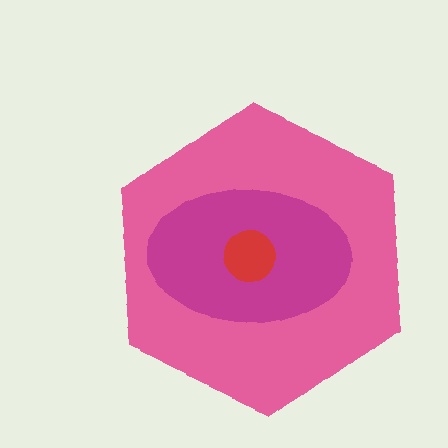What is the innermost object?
The red circle.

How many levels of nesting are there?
3.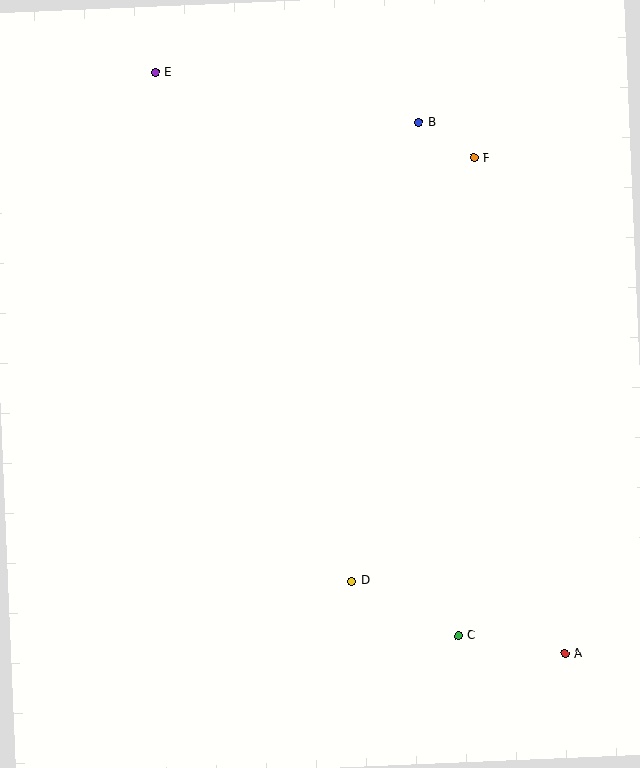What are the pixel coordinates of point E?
Point E is at (155, 72).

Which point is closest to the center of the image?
Point D at (352, 581) is closest to the center.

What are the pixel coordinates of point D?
Point D is at (352, 581).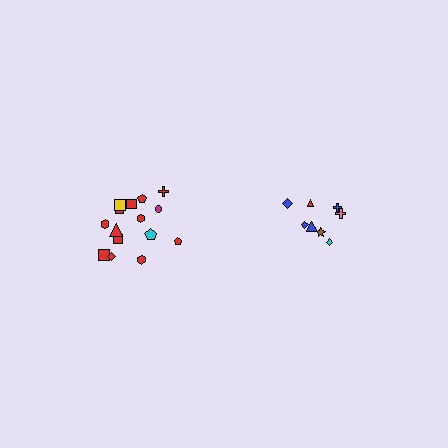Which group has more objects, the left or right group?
The left group.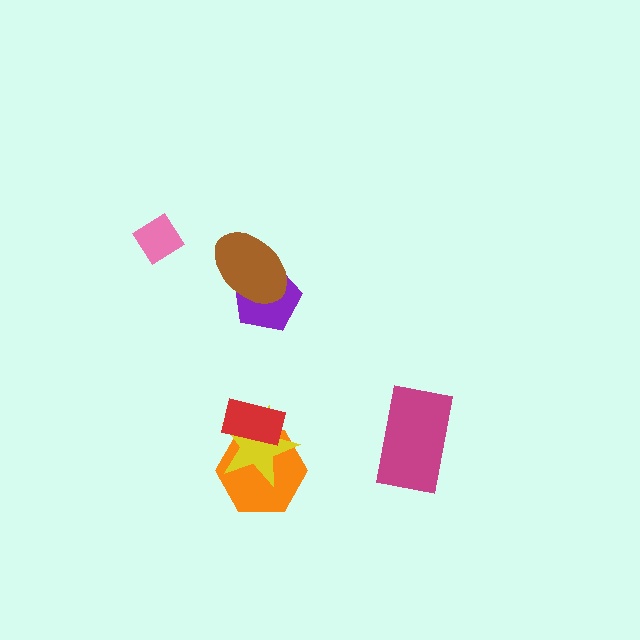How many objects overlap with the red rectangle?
2 objects overlap with the red rectangle.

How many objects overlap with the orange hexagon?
2 objects overlap with the orange hexagon.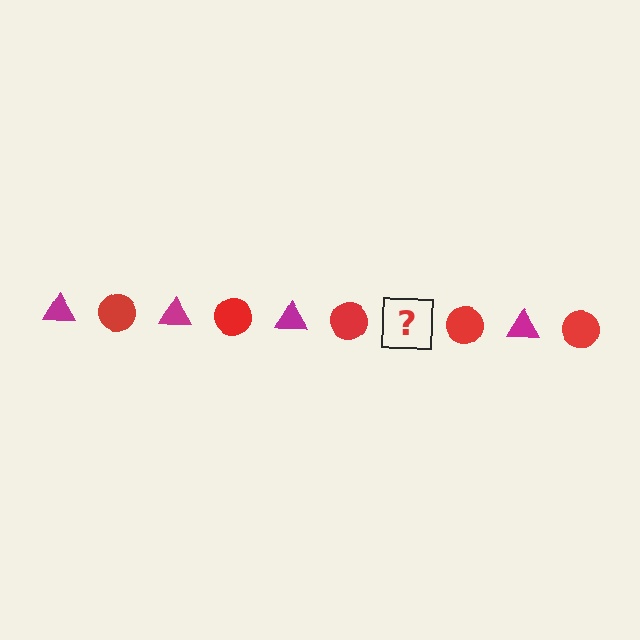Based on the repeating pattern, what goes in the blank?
The blank should be a magenta triangle.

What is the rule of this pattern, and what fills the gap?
The rule is that the pattern alternates between magenta triangle and red circle. The gap should be filled with a magenta triangle.